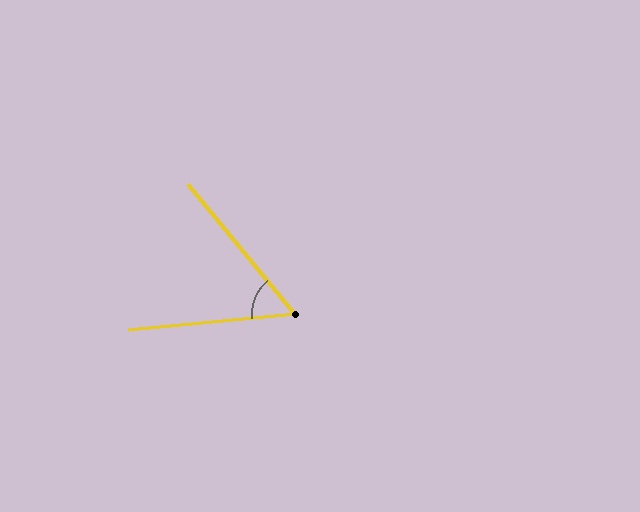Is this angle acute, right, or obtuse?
It is acute.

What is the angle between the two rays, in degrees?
Approximately 56 degrees.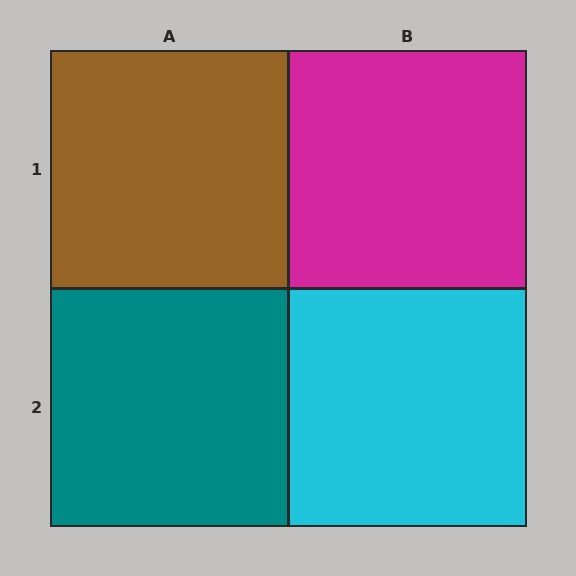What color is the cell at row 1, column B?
Magenta.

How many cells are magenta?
1 cell is magenta.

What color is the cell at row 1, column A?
Brown.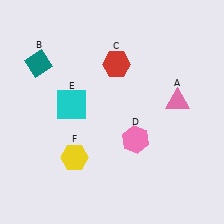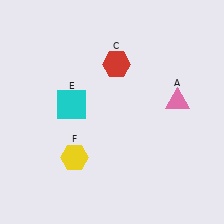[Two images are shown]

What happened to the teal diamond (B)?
The teal diamond (B) was removed in Image 2. It was in the top-left area of Image 1.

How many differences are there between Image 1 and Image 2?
There are 2 differences between the two images.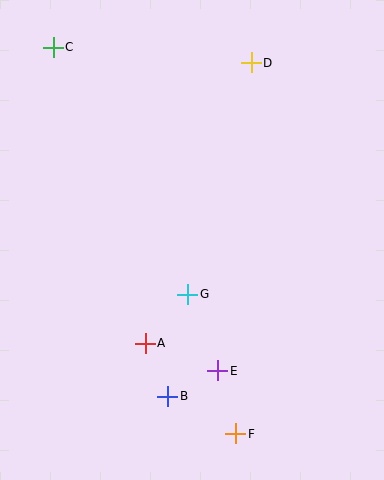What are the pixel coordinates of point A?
Point A is at (145, 343).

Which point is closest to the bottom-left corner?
Point B is closest to the bottom-left corner.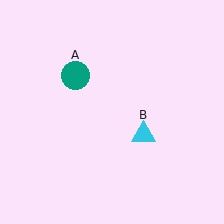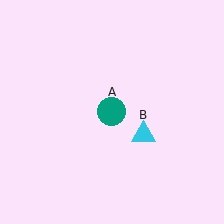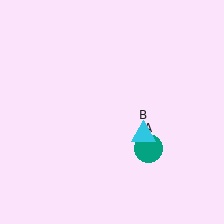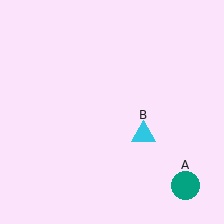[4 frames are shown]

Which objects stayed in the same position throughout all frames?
Cyan triangle (object B) remained stationary.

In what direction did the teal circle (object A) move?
The teal circle (object A) moved down and to the right.